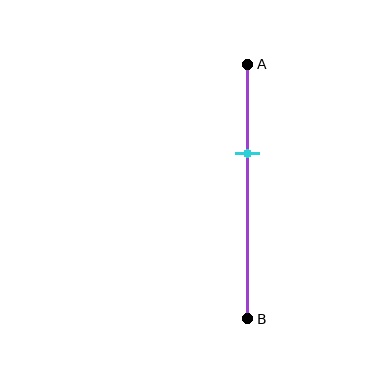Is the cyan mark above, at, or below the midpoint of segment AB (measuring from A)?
The cyan mark is above the midpoint of segment AB.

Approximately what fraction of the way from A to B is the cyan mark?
The cyan mark is approximately 35% of the way from A to B.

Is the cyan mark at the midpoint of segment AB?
No, the mark is at about 35% from A, not at the 50% midpoint.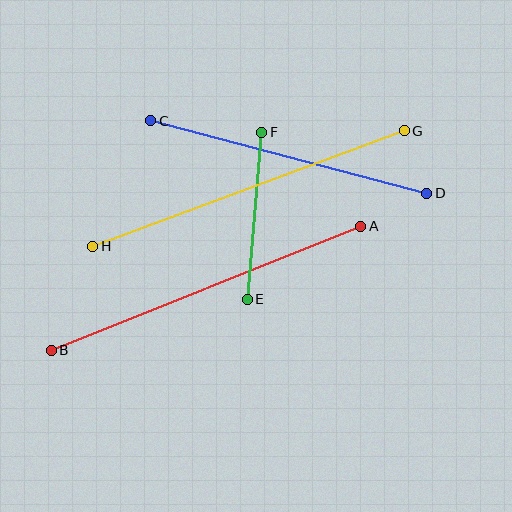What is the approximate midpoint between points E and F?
The midpoint is at approximately (255, 216) pixels.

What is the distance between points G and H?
The distance is approximately 333 pixels.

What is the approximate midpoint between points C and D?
The midpoint is at approximately (289, 157) pixels.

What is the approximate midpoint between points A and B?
The midpoint is at approximately (206, 288) pixels.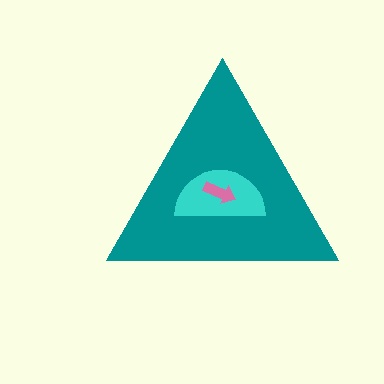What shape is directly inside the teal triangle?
The cyan semicircle.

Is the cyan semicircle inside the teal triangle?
Yes.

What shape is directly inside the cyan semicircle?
The pink arrow.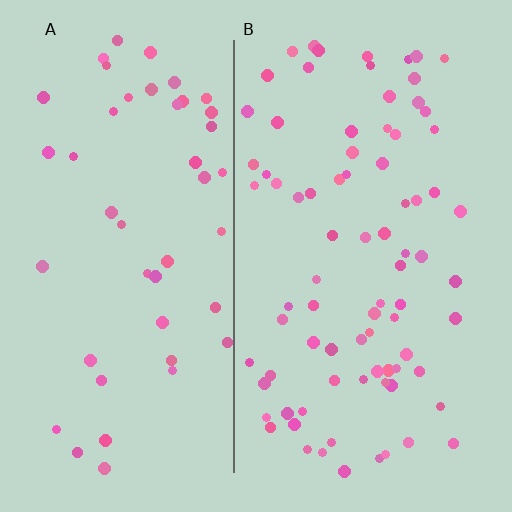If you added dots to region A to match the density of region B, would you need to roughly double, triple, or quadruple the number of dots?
Approximately double.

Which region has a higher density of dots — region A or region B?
B (the right).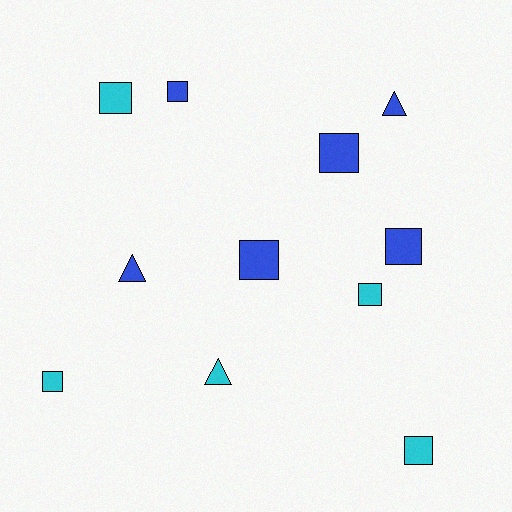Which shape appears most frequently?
Square, with 8 objects.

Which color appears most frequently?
Blue, with 6 objects.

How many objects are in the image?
There are 11 objects.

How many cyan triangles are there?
There is 1 cyan triangle.